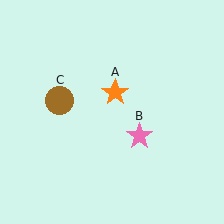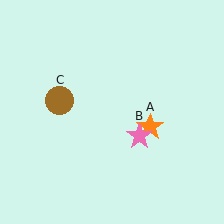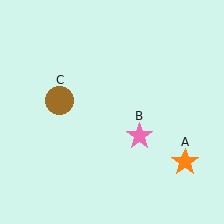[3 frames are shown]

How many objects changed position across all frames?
1 object changed position: orange star (object A).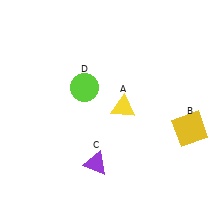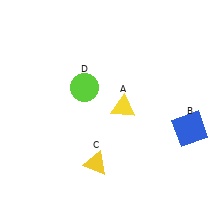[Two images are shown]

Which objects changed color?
B changed from yellow to blue. C changed from purple to yellow.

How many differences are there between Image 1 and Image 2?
There are 2 differences between the two images.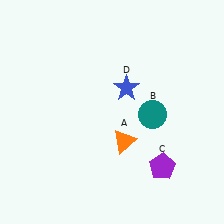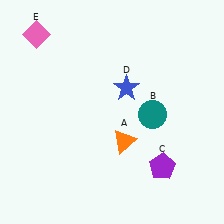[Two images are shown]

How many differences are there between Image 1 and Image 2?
There is 1 difference between the two images.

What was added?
A pink diamond (E) was added in Image 2.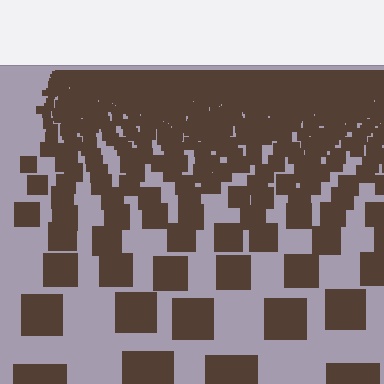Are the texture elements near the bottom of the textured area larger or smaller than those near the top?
Larger. Near the bottom, elements are closer to the viewer and appear at a bigger on-screen size.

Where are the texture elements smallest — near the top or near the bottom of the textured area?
Near the top.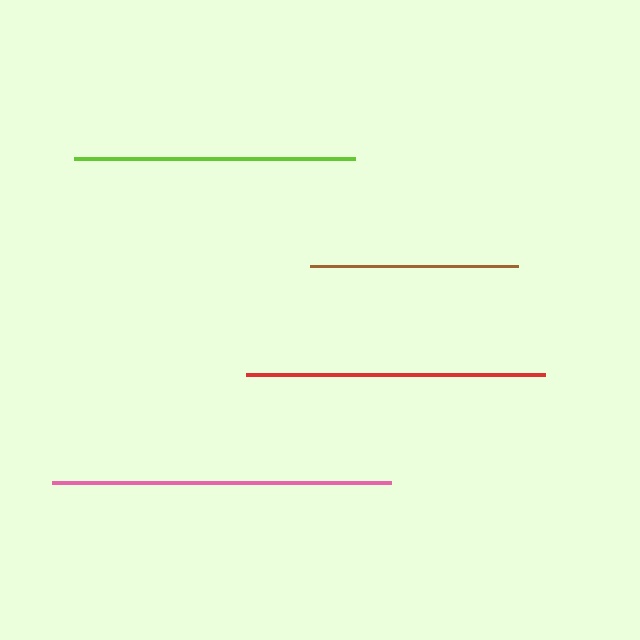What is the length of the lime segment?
The lime segment is approximately 281 pixels long.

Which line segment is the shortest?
The brown line is the shortest at approximately 209 pixels.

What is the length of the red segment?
The red segment is approximately 300 pixels long.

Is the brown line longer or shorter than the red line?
The red line is longer than the brown line.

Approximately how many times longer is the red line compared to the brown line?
The red line is approximately 1.4 times the length of the brown line.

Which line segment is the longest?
The pink line is the longest at approximately 339 pixels.